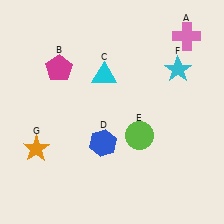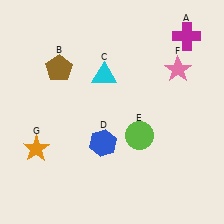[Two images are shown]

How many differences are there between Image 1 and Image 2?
There are 3 differences between the two images.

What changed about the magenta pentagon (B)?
In Image 1, B is magenta. In Image 2, it changed to brown.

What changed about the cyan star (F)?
In Image 1, F is cyan. In Image 2, it changed to pink.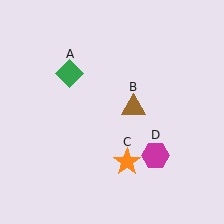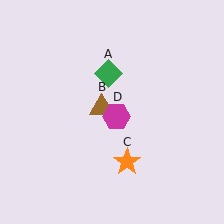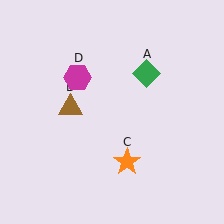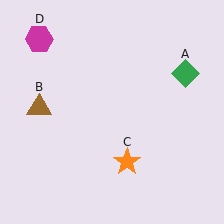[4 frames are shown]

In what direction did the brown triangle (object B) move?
The brown triangle (object B) moved left.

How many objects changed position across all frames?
3 objects changed position: green diamond (object A), brown triangle (object B), magenta hexagon (object D).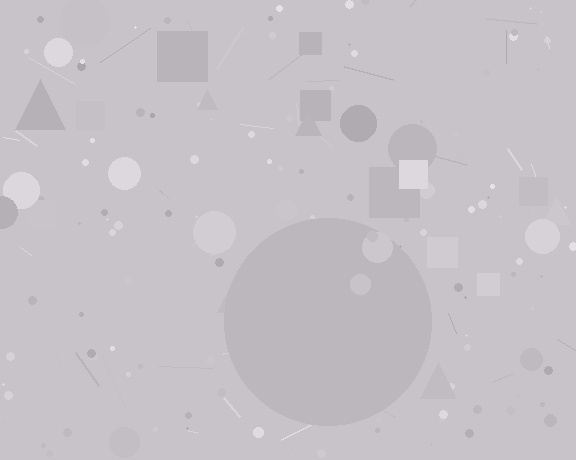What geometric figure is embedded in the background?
A circle is embedded in the background.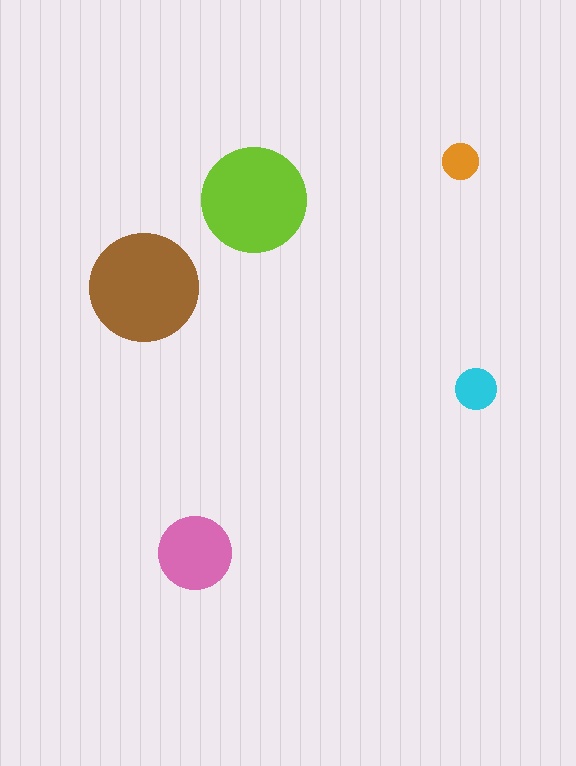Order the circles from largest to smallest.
the brown one, the lime one, the pink one, the cyan one, the orange one.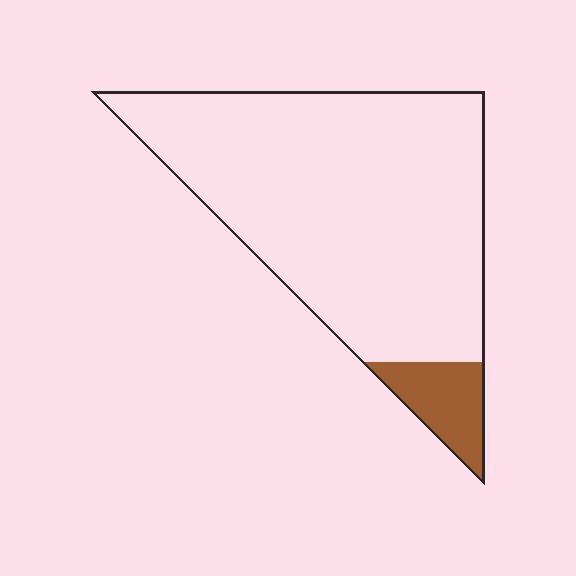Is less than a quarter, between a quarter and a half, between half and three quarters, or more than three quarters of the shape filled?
Less than a quarter.